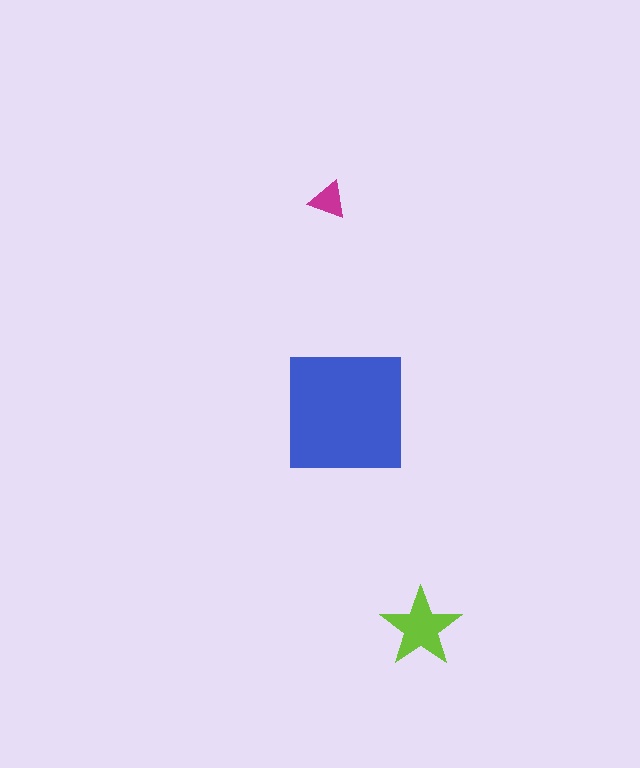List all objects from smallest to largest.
The magenta triangle, the lime star, the blue square.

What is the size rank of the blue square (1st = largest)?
1st.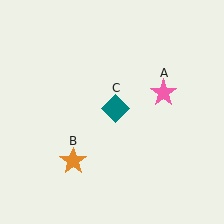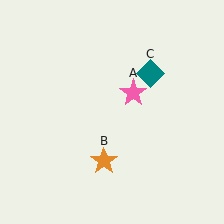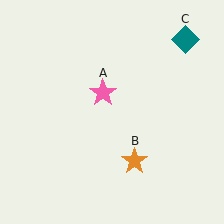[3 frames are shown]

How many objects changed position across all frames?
3 objects changed position: pink star (object A), orange star (object B), teal diamond (object C).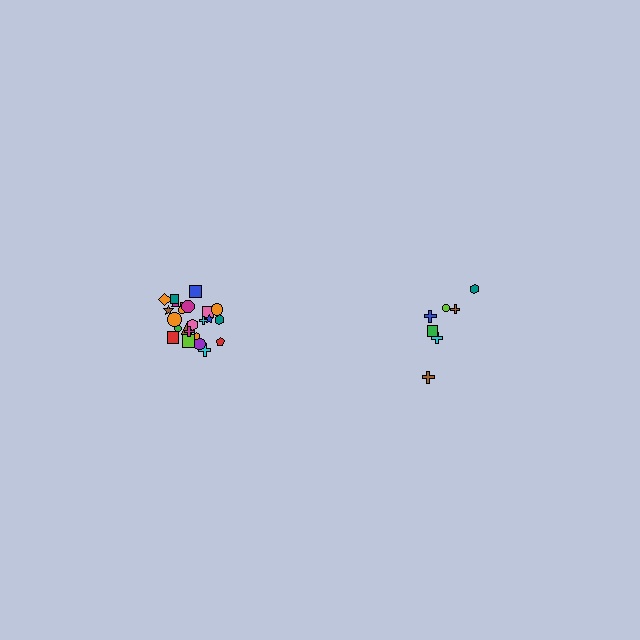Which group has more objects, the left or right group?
The left group.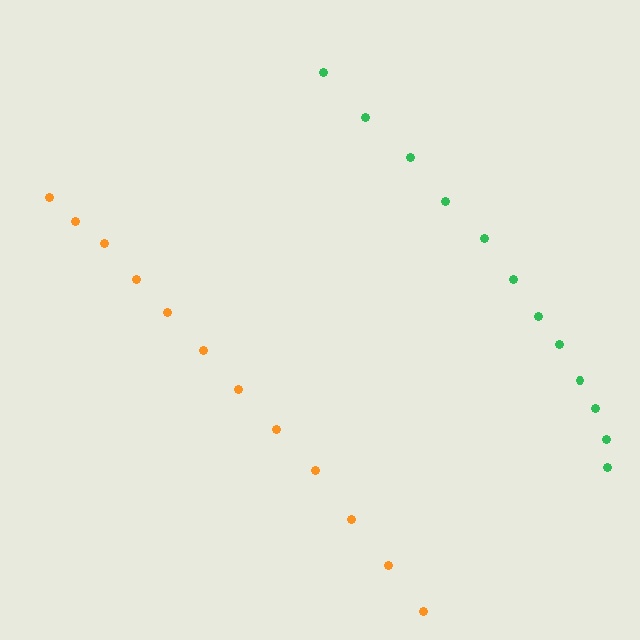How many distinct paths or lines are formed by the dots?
There are 2 distinct paths.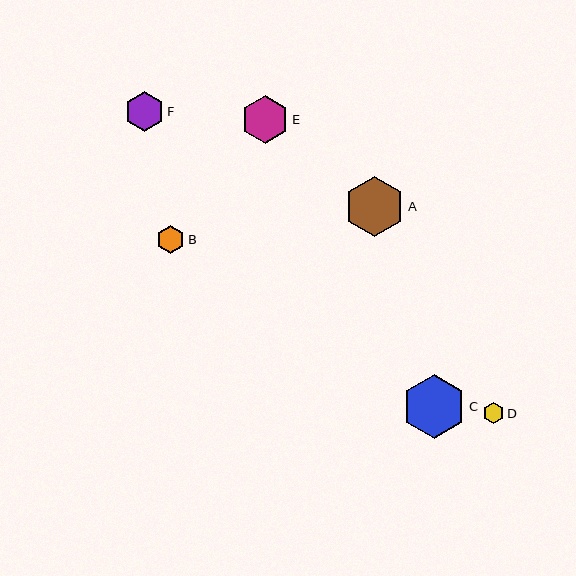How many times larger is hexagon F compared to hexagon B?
Hexagon F is approximately 1.4 times the size of hexagon B.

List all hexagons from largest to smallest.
From largest to smallest: C, A, E, F, B, D.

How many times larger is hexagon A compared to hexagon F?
Hexagon A is approximately 1.5 times the size of hexagon F.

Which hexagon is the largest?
Hexagon C is the largest with a size of approximately 63 pixels.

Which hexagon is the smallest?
Hexagon D is the smallest with a size of approximately 21 pixels.